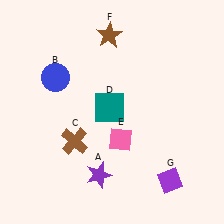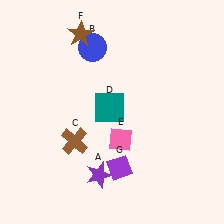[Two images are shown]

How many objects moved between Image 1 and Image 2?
3 objects moved between the two images.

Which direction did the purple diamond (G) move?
The purple diamond (G) moved left.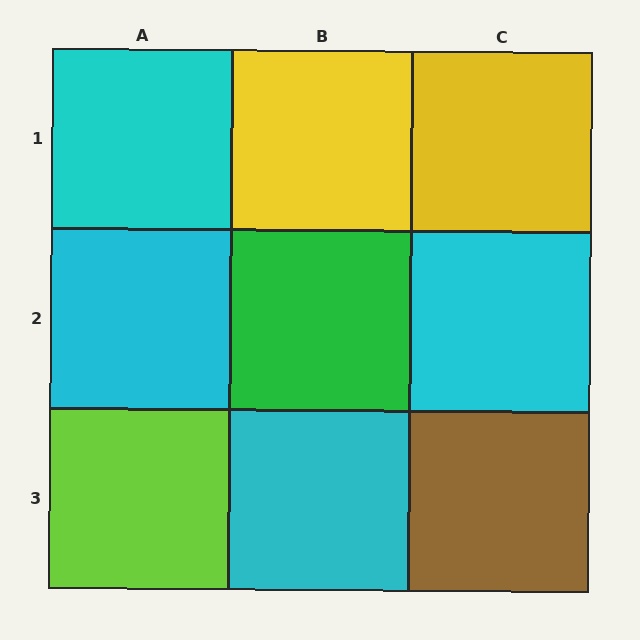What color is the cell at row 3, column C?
Brown.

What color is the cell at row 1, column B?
Yellow.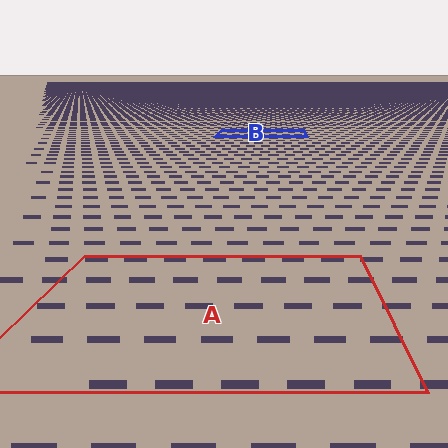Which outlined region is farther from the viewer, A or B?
Region B is farther from the viewer — the texture elements inside it appear smaller and more densely packed.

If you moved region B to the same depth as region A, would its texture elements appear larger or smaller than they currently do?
They would appear larger. At a closer depth, the same texture elements are projected at a bigger on-screen size.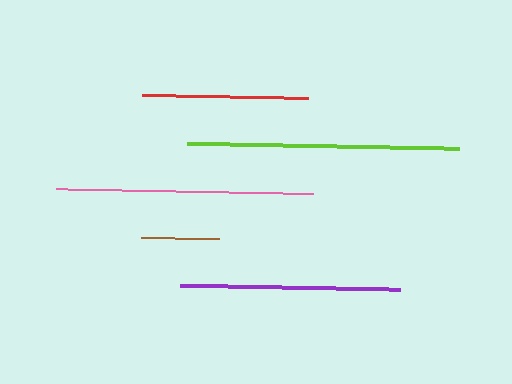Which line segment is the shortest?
The brown line is the shortest at approximately 79 pixels.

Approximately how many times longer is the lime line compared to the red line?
The lime line is approximately 1.6 times the length of the red line.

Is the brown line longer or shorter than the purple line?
The purple line is longer than the brown line.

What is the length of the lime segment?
The lime segment is approximately 272 pixels long.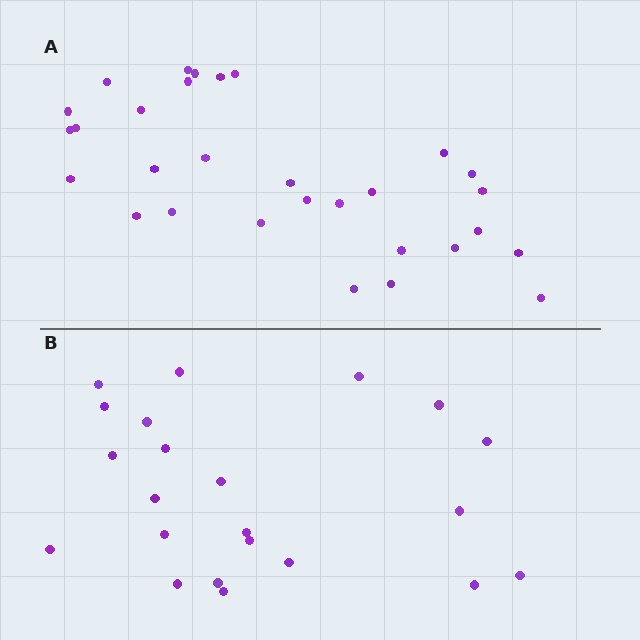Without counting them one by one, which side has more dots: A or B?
Region A (the top region) has more dots.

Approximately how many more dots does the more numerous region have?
Region A has roughly 8 or so more dots than region B.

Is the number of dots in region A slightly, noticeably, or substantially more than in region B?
Region A has noticeably more, but not dramatically so. The ratio is roughly 1.4 to 1.